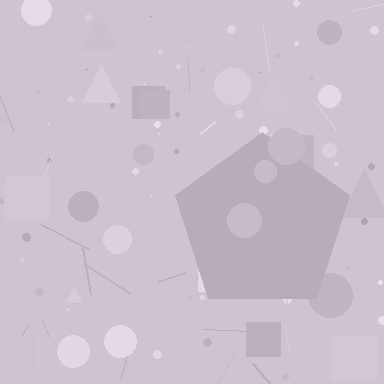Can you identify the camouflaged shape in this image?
The camouflaged shape is a pentagon.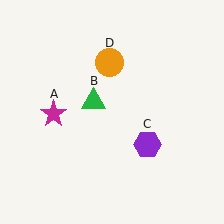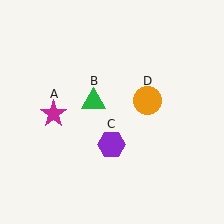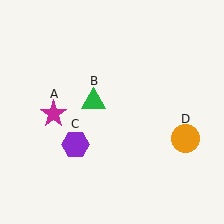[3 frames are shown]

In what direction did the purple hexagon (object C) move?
The purple hexagon (object C) moved left.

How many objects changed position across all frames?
2 objects changed position: purple hexagon (object C), orange circle (object D).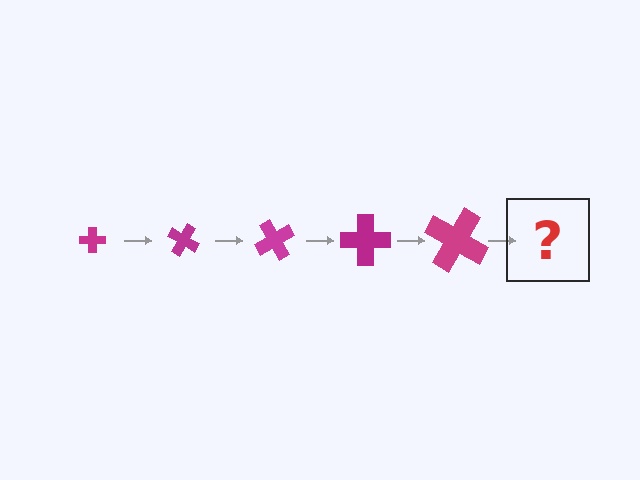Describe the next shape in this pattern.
It should be a cross, larger than the previous one and rotated 150 degrees from the start.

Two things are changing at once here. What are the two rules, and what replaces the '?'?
The two rules are that the cross grows larger each step and it rotates 30 degrees each step. The '?' should be a cross, larger than the previous one and rotated 150 degrees from the start.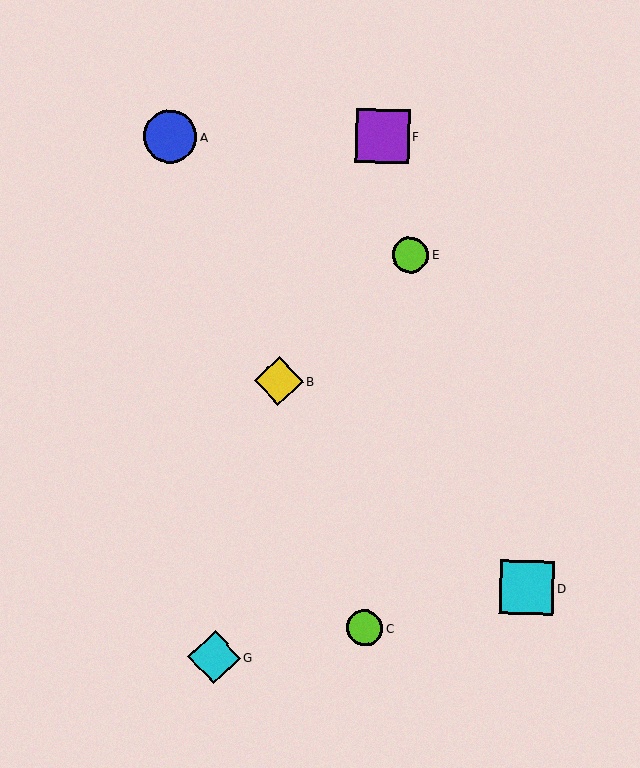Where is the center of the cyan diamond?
The center of the cyan diamond is at (214, 657).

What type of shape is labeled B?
Shape B is a yellow diamond.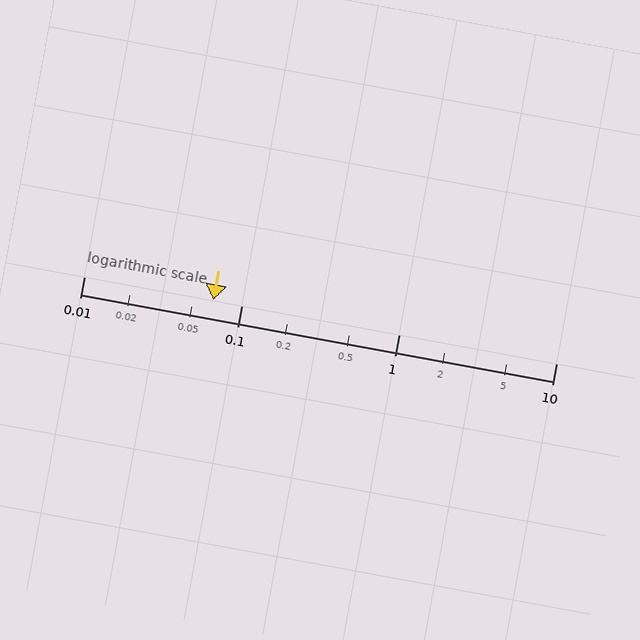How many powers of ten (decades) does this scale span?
The scale spans 3 decades, from 0.01 to 10.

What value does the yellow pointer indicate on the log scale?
The pointer indicates approximately 0.066.